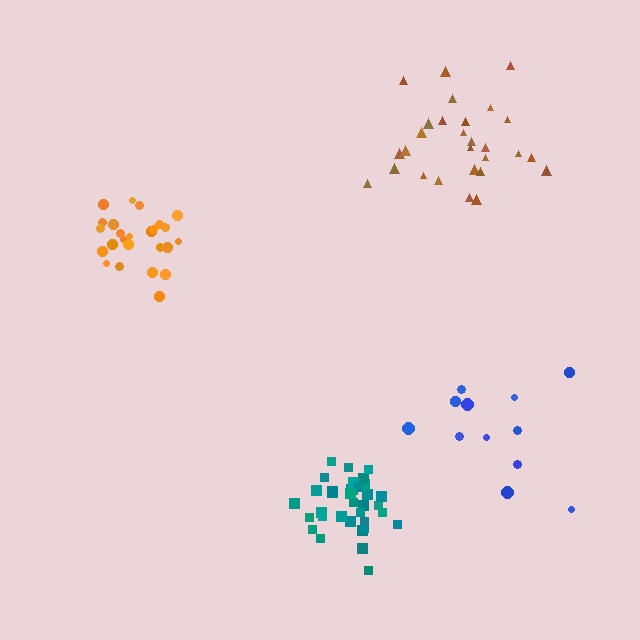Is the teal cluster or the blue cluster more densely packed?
Teal.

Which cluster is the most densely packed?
Teal.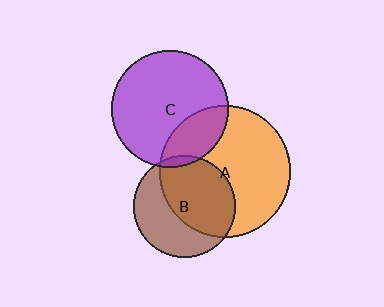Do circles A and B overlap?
Yes.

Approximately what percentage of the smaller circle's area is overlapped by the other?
Approximately 55%.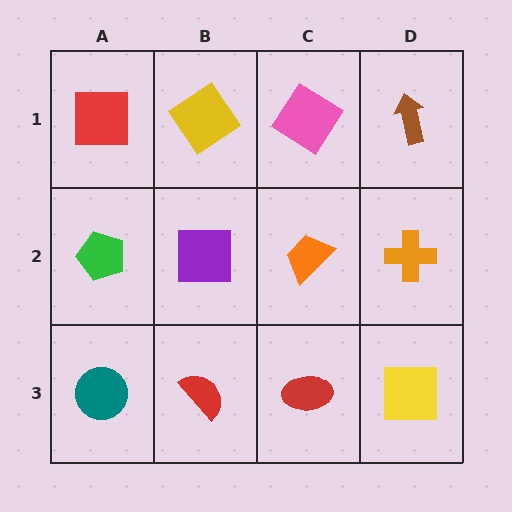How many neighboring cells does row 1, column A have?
2.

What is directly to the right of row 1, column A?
A yellow diamond.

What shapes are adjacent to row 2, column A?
A red square (row 1, column A), a teal circle (row 3, column A), a purple square (row 2, column B).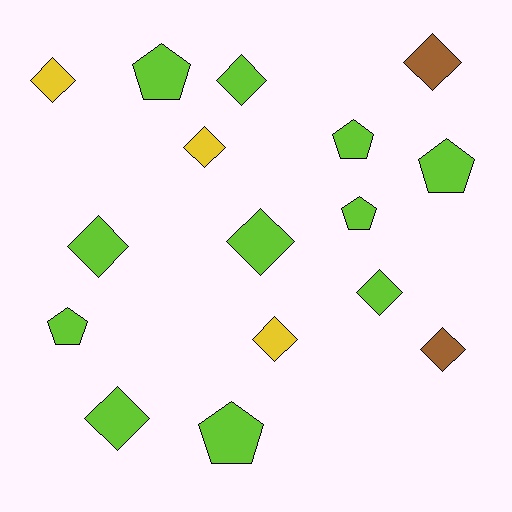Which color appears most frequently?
Lime, with 11 objects.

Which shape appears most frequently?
Diamond, with 10 objects.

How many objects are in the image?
There are 16 objects.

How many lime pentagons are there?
There are 6 lime pentagons.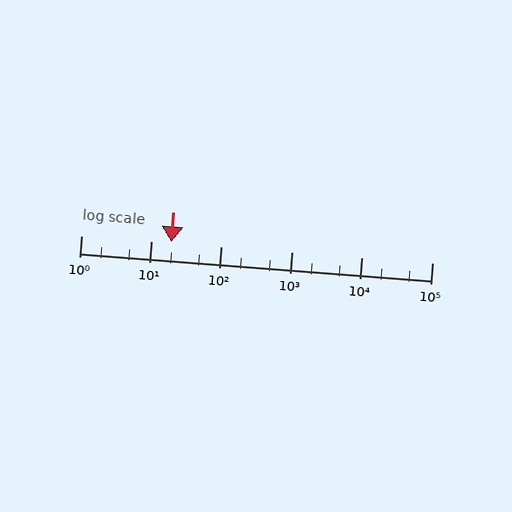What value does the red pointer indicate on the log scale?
The pointer indicates approximately 19.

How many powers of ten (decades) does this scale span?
The scale spans 5 decades, from 1 to 100000.